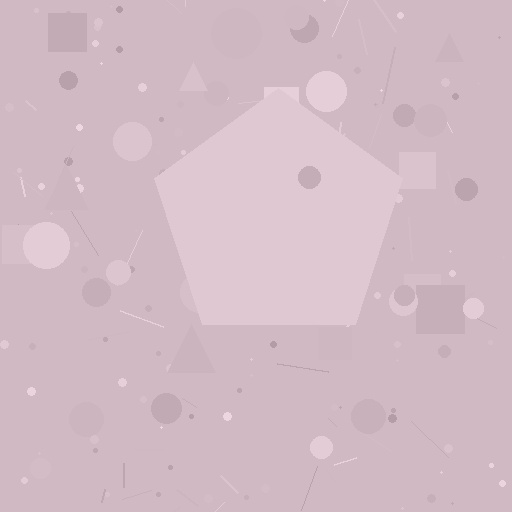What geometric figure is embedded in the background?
A pentagon is embedded in the background.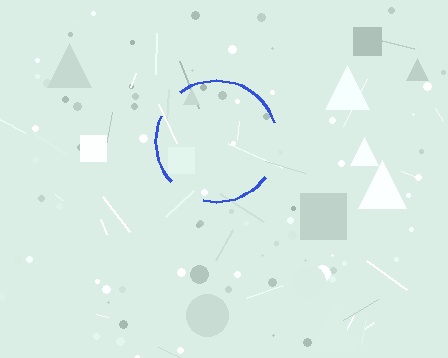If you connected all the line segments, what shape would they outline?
They would outline a circle.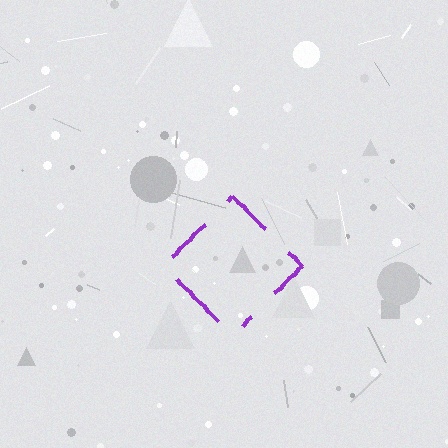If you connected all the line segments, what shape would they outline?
They would outline a diamond.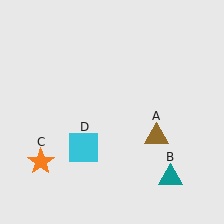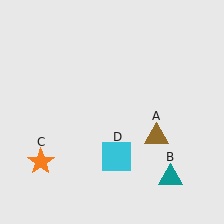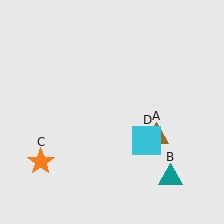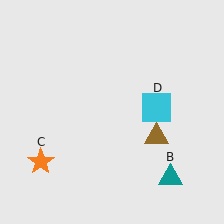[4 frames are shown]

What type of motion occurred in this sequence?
The cyan square (object D) rotated counterclockwise around the center of the scene.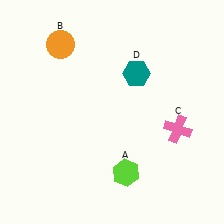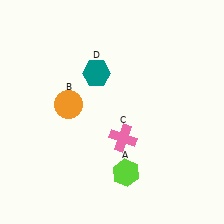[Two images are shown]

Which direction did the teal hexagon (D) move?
The teal hexagon (D) moved left.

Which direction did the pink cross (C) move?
The pink cross (C) moved left.